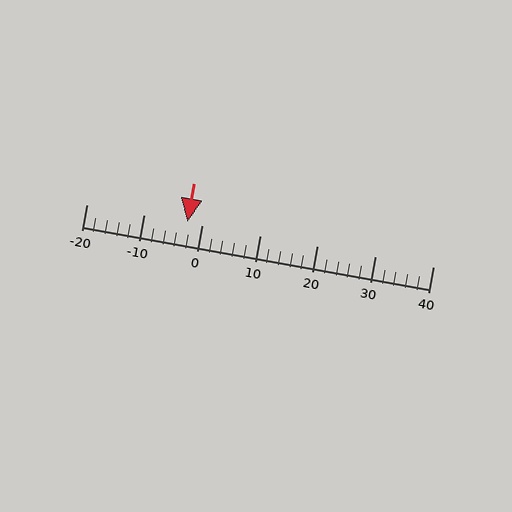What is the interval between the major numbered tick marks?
The major tick marks are spaced 10 units apart.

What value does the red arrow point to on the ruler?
The red arrow points to approximately -2.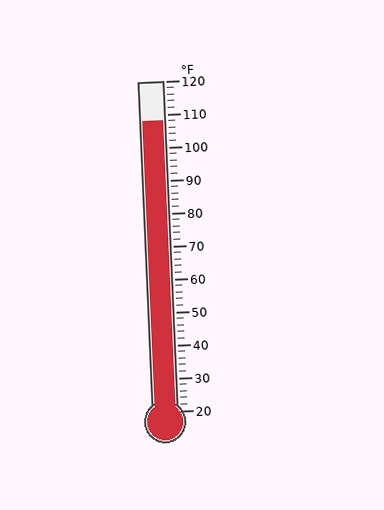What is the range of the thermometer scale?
The thermometer scale ranges from 20°F to 120°F.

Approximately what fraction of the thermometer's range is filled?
The thermometer is filled to approximately 90% of its range.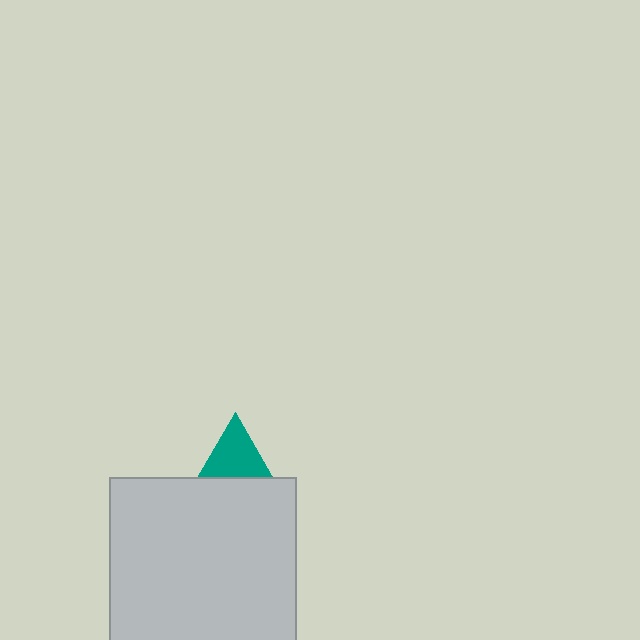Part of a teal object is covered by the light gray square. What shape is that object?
It is a triangle.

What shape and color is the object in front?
The object in front is a light gray square.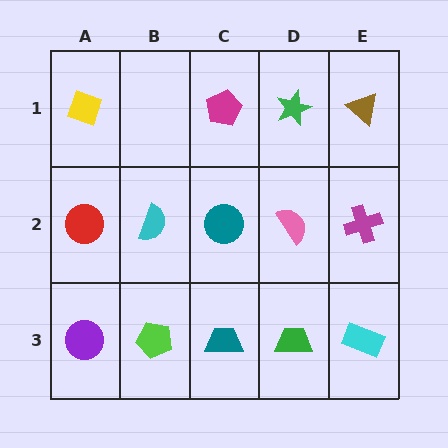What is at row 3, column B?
A lime pentagon.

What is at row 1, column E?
A brown triangle.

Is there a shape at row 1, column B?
No, that cell is empty.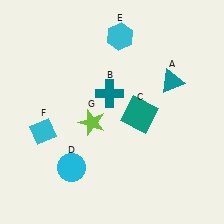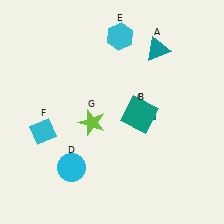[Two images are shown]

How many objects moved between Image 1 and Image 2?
2 objects moved between the two images.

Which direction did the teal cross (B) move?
The teal cross (B) moved right.